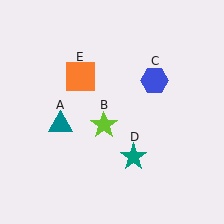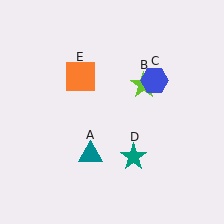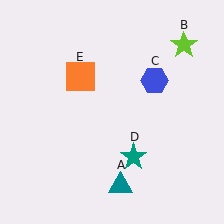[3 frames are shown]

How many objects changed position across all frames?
2 objects changed position: teal triangle (object A), lime star (object B).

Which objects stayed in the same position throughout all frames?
Blue hexagon (object C) and teal star (object D) and orange square (object E) remained stationary.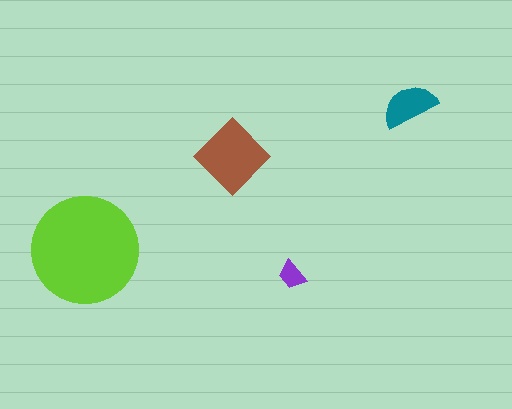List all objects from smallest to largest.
The purple trapezoid, the teal semicircle, the brown diamond, the lime circle.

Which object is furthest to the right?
The teal semicircle is rightmost.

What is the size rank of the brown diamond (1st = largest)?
2nd.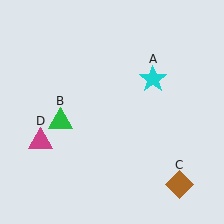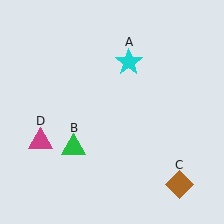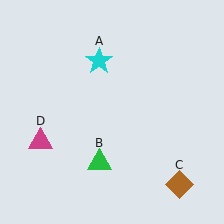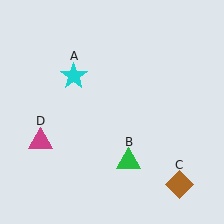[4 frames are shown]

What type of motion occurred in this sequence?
The cyan star (object A), green triangle (object B) rotated counterclockwise around the center of the scene.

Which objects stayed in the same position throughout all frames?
Brown diamond (object C) and magenta triangle (object D) remained stationary.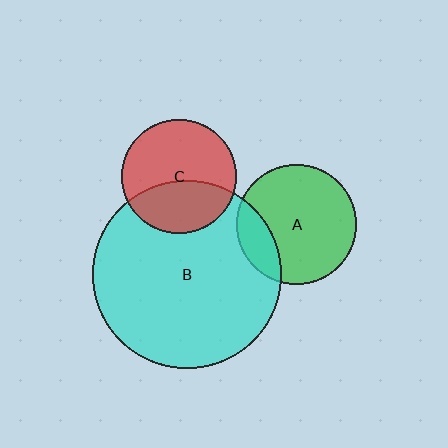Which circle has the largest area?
Circle B (cyan).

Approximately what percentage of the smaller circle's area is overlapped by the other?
Approximately 40%.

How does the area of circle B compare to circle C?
Approximately 2.7 times.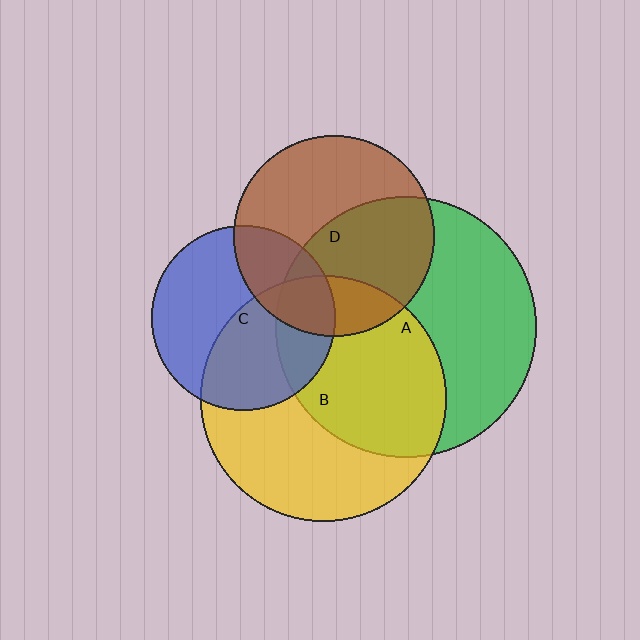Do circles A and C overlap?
Yes.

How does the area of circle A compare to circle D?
Approximately 1.7 times.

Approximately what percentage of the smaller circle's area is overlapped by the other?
Approximately 25%.